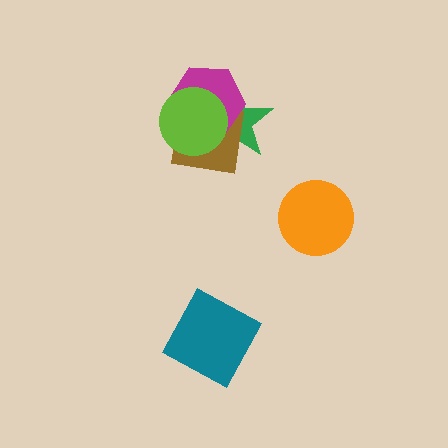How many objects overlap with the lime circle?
3 objects overlap with the lime circle.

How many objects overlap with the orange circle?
0 objects overlap with the orange circle.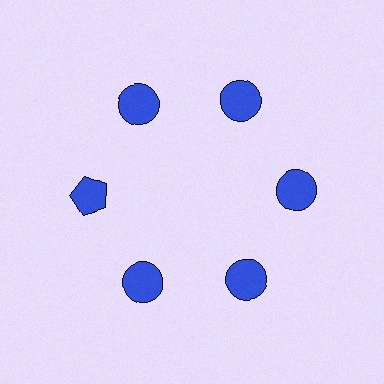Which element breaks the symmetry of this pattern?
The blue pentagon at roughly the 9 o'clock position breaks the symmetry. All other shapes are blue circles.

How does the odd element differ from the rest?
It has a different shape: pentagon instead of circle.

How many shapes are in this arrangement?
There are 6 shapes arranged in a ring pattern.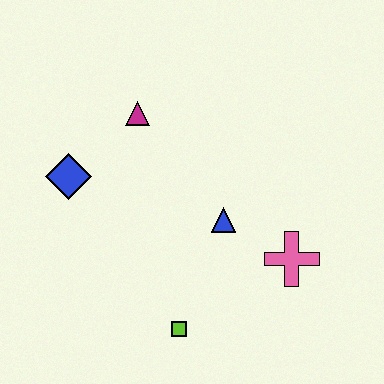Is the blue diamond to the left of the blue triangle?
Yes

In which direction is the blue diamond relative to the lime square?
The blue diamond is above the lime square.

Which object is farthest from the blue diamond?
The pink cross is farthest from the blue diamond.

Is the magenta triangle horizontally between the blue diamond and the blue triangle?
Yes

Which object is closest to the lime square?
The blue triangle is closest to the lime square.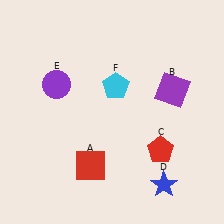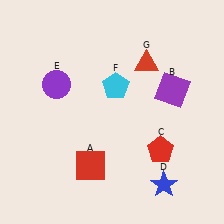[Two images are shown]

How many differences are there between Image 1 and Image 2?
There is 1 difference between the two images.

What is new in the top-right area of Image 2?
A red triangle (G) was added in the top-right area of Image 2.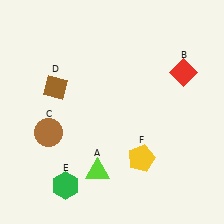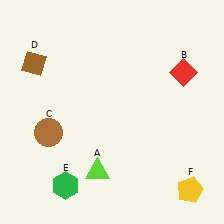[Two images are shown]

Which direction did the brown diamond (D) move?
The brown diamond (D) moved up.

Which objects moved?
The objects that moved are: the brown diamond (D), the yellow pentagon (F).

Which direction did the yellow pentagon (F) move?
The yellow pentagon (F) moved right.